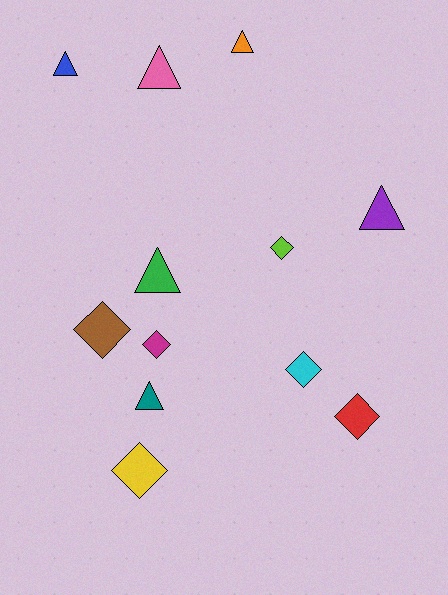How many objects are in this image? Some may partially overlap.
There are 12 objects.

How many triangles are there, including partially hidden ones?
There are 6 triangles.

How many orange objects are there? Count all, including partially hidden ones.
There is 1 orange object.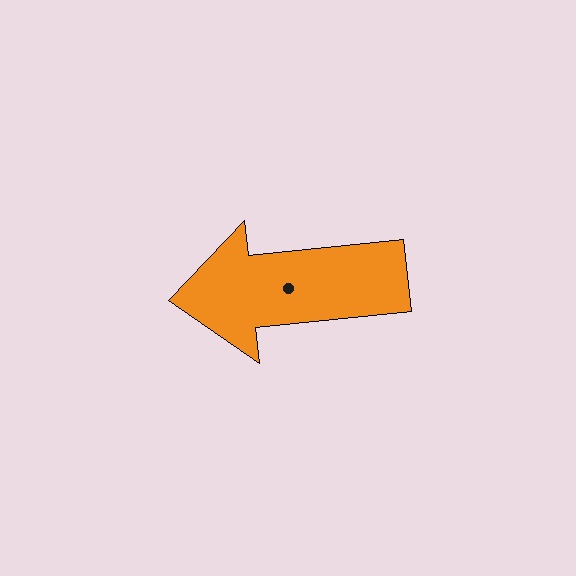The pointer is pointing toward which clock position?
Roughly 9 o'clock.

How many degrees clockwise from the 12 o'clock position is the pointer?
Approximately 264 degrees.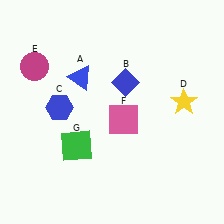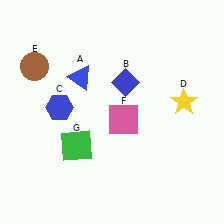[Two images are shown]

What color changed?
The circle (E) changed from magenta in Image 1 to brown in Image 2.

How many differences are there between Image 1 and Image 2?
There is 1 difference between the two images.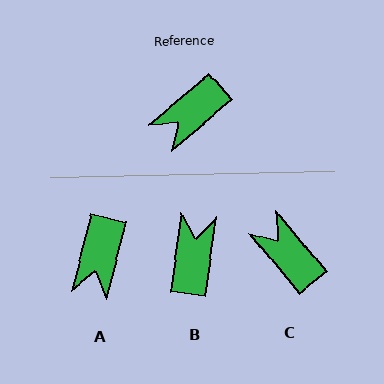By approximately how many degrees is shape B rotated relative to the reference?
Approximately 138 degrees clockwise.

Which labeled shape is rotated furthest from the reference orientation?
B, about 138 degrees away.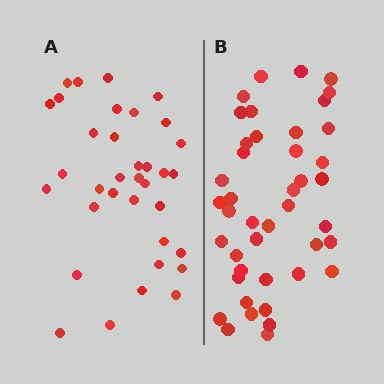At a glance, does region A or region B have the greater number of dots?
Region B (the right region) has more dots.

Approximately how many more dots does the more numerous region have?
Region B has roughly 8 or so more dots than region A.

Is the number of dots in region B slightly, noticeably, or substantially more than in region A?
Region B has only slightly more — the two regions are fairly close. The ratio is roughly 1.2 to 1.